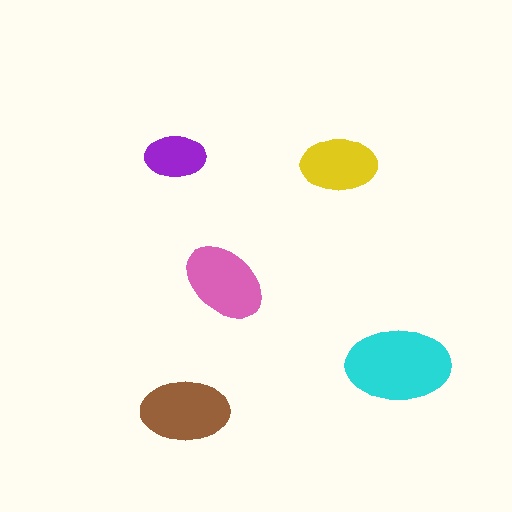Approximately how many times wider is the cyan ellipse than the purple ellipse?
About 1.5 times wider.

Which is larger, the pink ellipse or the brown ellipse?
The brown one.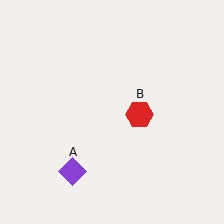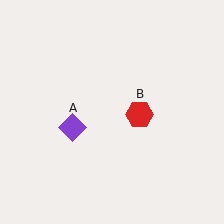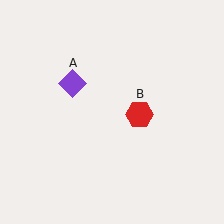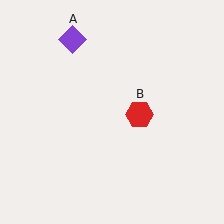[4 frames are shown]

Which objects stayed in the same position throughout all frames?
Red hexagon (object B) remained stationary.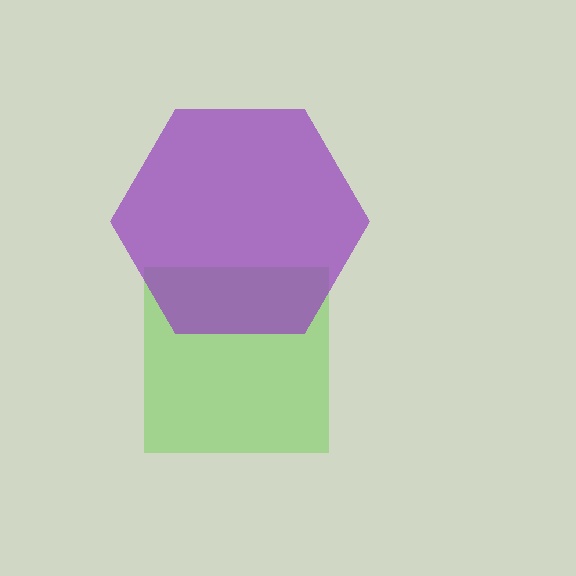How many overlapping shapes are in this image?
There are 2 overlapping shapes in the image.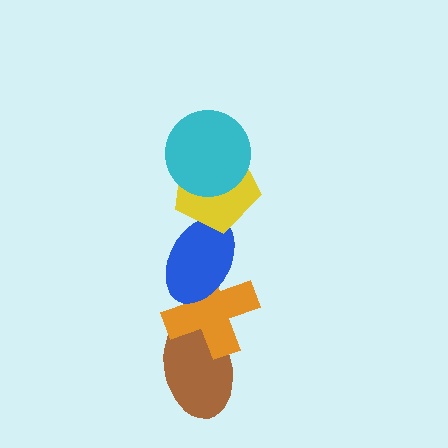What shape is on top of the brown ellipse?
The orange cross is on top of the brown ellipse.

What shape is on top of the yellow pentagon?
The cyan circle is on top of the yellow pentagon.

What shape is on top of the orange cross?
The blue ellipse is on top of the orange cross.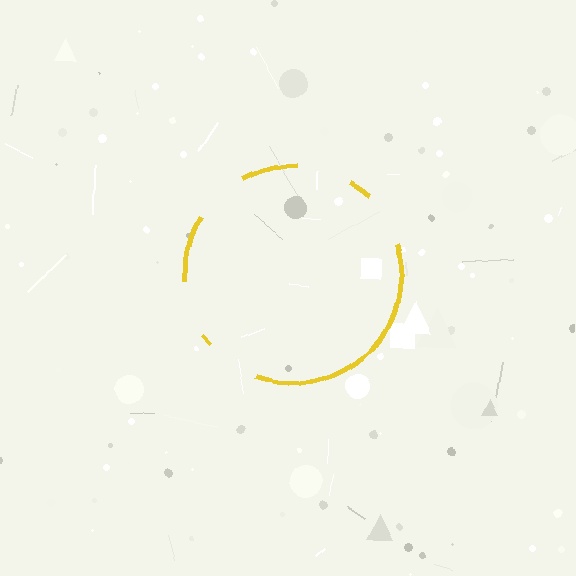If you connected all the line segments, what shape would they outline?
They would outline a circle.